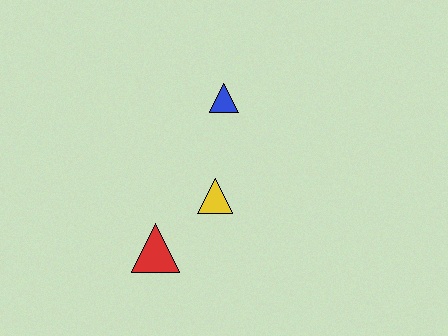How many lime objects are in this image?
There are no lime objects.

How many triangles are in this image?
There are 3 triangles.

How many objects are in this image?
There are 3 objects.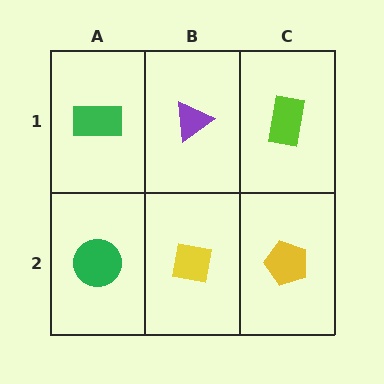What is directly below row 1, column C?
A yellow pentagon.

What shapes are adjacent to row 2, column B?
A purple triangle (row 1, column B), a green circle (row 2, column A), a yellow pentagon (row 2, column C).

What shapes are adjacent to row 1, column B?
A yellow square (row 2, column B), a green rectangle (row 1, column A), a lime rectangle (row 1, column C).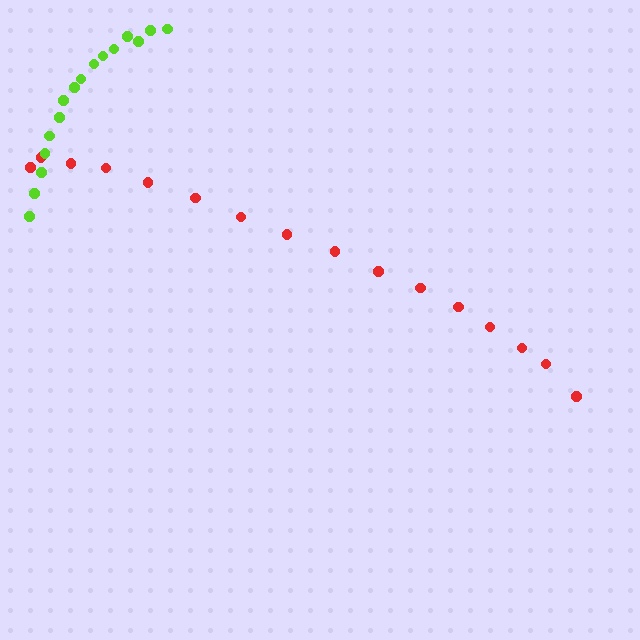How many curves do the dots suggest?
There are 2 distinct paths.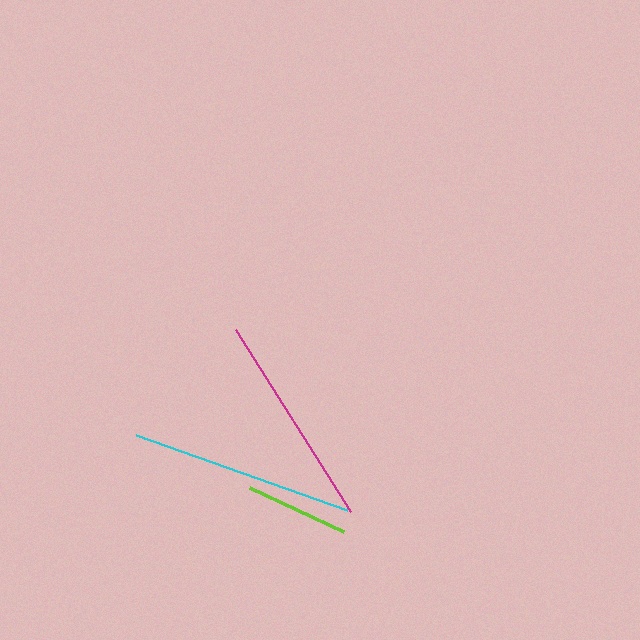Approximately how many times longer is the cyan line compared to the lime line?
The cyan line is approximately 2.1 times the length of the lime line.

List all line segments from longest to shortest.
From longest to shortest: cyan, magenta, lime.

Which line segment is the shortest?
The lime line is the shortest at approximately 104 pixels.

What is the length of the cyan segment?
The cyan segment is approximately 224 pixels long.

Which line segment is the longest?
The cyan line is the longest at approximately 224 pixels.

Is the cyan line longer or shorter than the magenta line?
The cyan line is longer than the magenta line.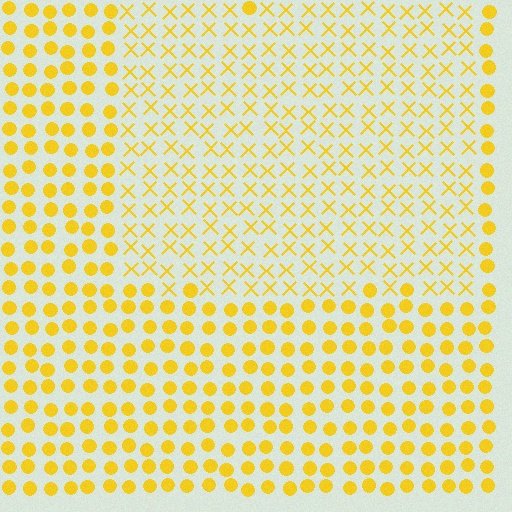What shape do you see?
I see a rectangle.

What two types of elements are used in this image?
The image uses X marks inside the rectangle region and circles outside it.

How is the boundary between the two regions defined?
The boundary is defined by a change in element shape: X marks inside vs. circles outside. All elements share the same color and spacing.